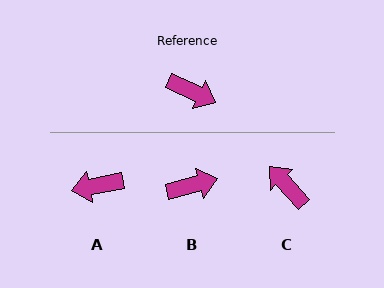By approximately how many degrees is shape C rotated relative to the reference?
Approximately 157 degrees counter-clockwise.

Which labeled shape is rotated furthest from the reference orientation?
C, about 157 degrees away.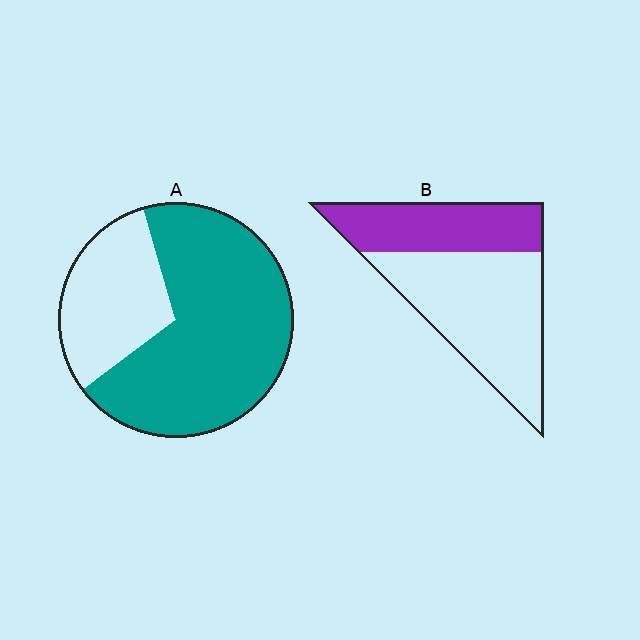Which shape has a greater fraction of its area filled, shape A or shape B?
Shape A.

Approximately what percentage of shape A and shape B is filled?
A is approximately 70% and B is approximately 40%.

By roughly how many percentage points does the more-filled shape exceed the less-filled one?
By roughly 30 percentage points (A over B).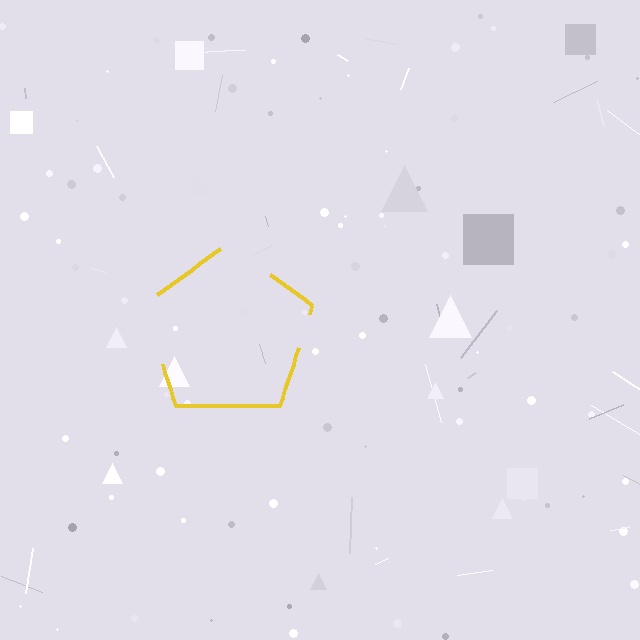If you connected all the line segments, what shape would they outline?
They would outline a pentagon.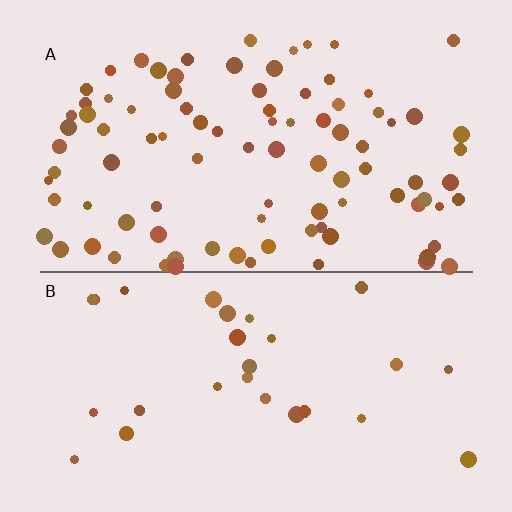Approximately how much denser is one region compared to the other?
Approximately 3.1× — region A over region B.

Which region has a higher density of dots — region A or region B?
A (the top).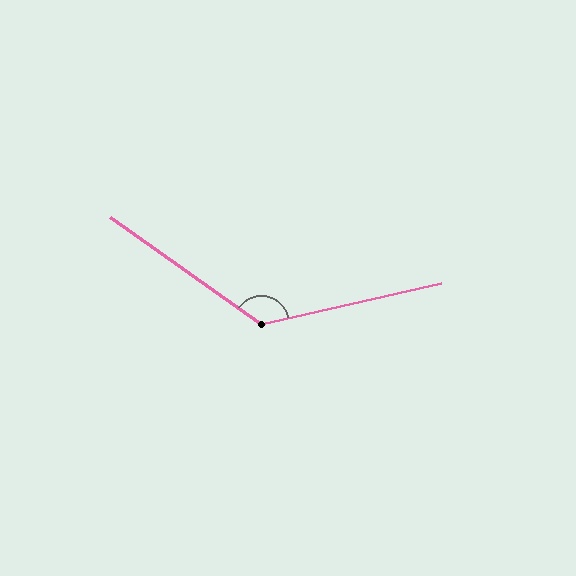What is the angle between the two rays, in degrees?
Approximately 132 degrees.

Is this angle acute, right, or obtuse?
It is obtuse.